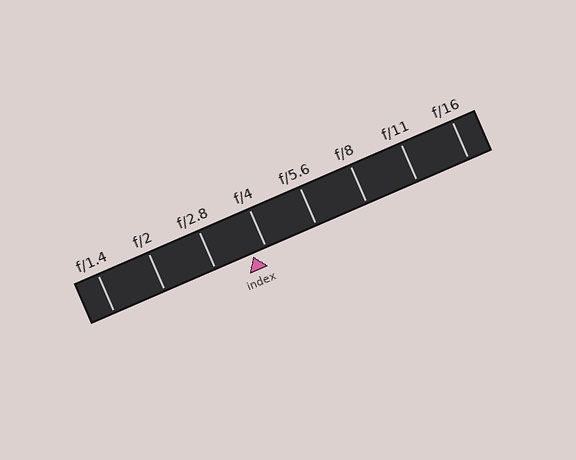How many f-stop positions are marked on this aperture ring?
There are 8 f-stop positions marked.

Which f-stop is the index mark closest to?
The index mark is closest to f/4.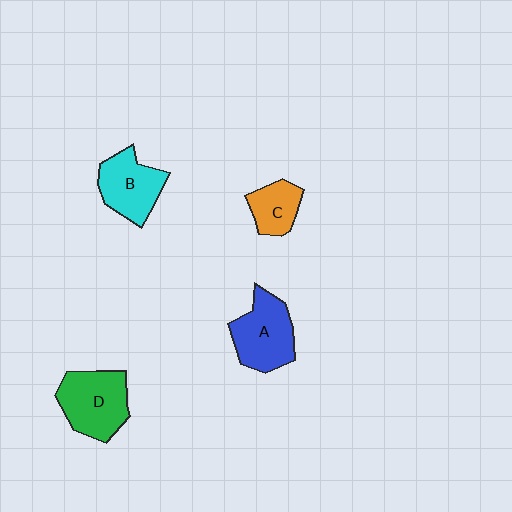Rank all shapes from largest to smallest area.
From largest to smallest: D (green), A (blue), B (cyan), C (orange).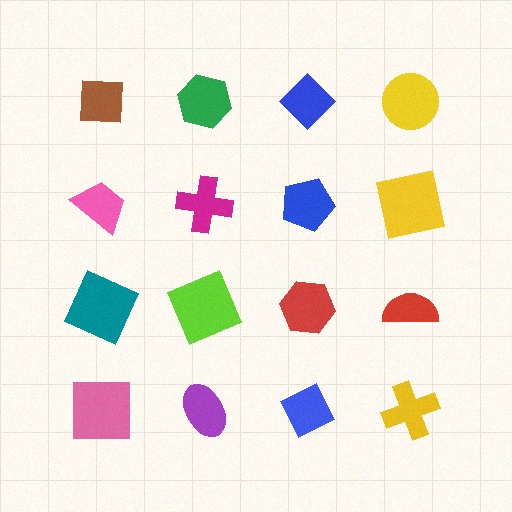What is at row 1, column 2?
A green hexagon.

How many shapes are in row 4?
4 shapes.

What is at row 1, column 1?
A brown square.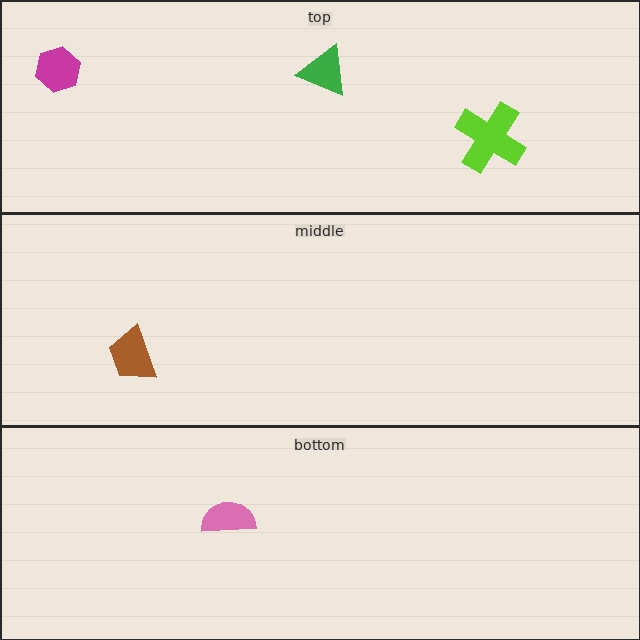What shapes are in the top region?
The green triangle, the lime cross, the magenta hexagon.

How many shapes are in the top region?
3.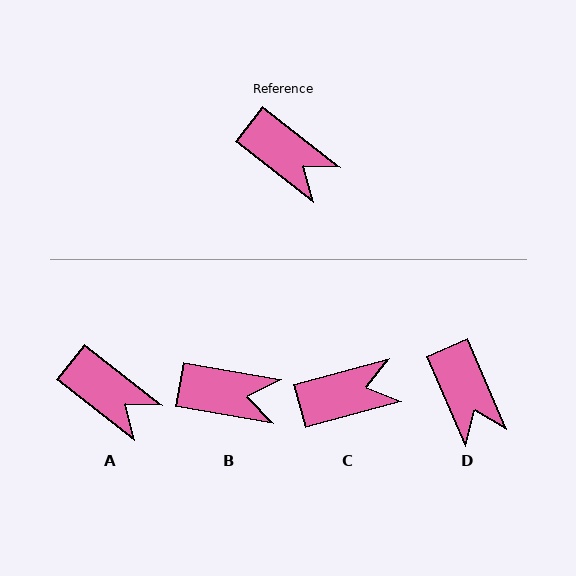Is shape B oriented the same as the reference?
No, it is off by about 28 degrees.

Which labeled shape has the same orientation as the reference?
A.